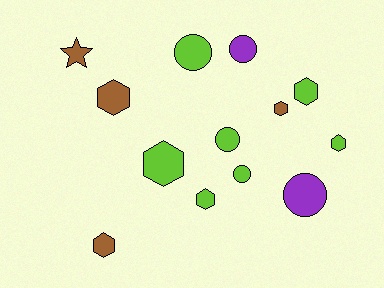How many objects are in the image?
There are 13 objects.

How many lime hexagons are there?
There are 4 lime hexagons.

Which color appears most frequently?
Lime, with 7 objects.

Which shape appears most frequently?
Hexagon, with 7 objects.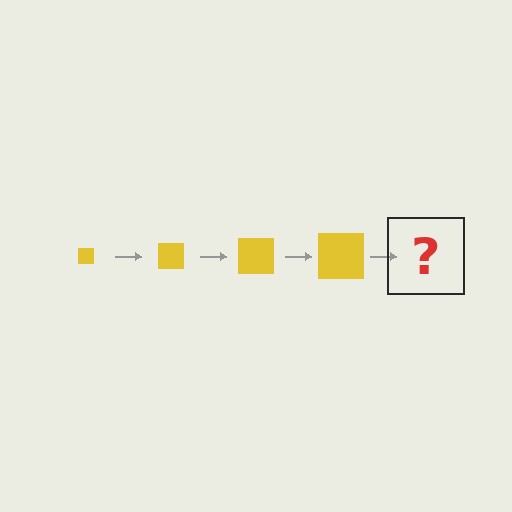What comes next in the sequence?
The next element should be a yellow square, larger than the previous one.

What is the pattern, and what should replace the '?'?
The pattern is that the square gets progressively larger each step. The '?' should be a yellow square, larger than the previous one.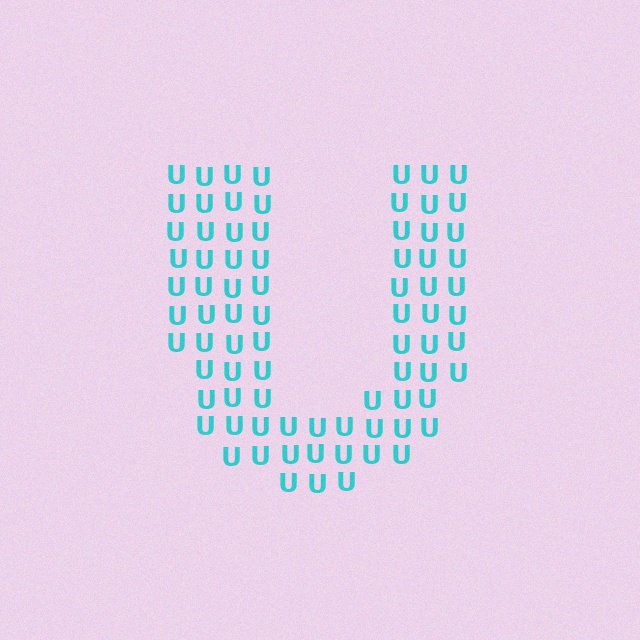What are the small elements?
The small elements are letter U's.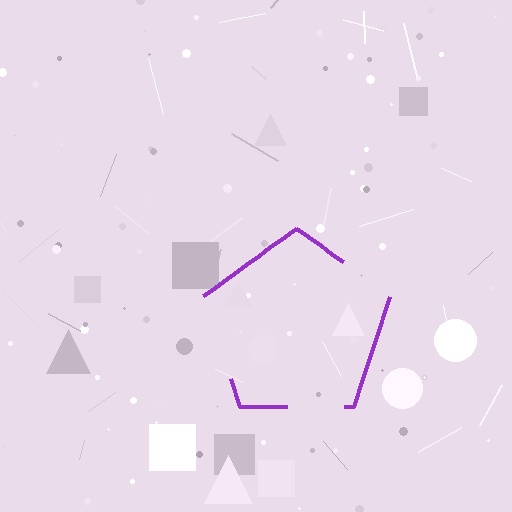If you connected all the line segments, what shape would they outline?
They would outline a pentagon.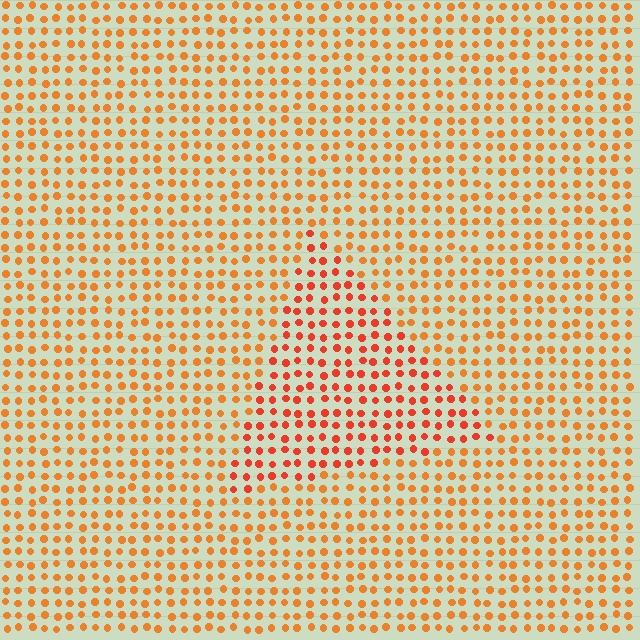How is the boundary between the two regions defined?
The boundary is defined purely by a slight shift in hue (about 22 degrees). Spacing, size, and orientation are identical on both sides.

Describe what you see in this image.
The image is filled with small orange elements in a uniform arrangement. A triangle-shaped region is visible where the elements are tinted to a slightly different hue, forming a subtle color boundary.